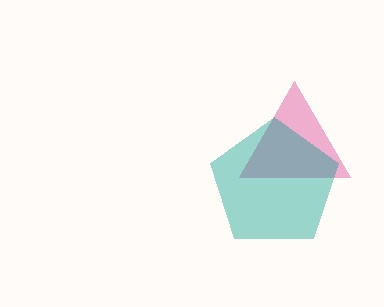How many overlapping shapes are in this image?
There are 2 overlapping shapes in the image.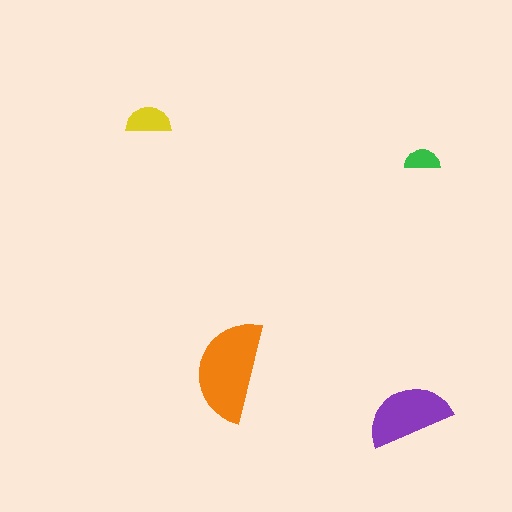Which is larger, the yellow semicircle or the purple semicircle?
The purple one.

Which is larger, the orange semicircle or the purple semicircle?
The orange one.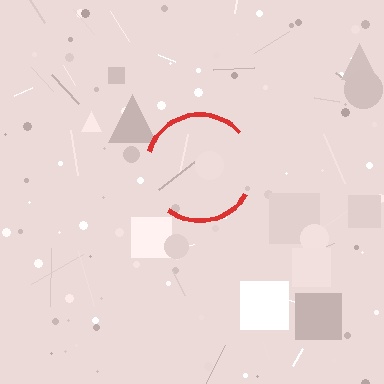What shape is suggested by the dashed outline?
The dashed outline suggests a circle.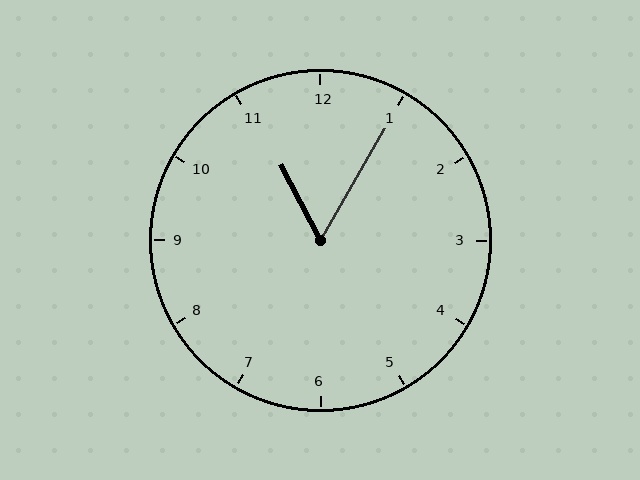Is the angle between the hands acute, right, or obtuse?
It is acute.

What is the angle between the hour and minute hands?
Approximately 58 degrees.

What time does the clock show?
11:05.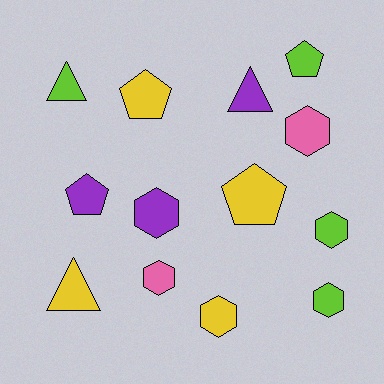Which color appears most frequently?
Yellow, with 4 objects.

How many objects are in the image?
There are 13 objects.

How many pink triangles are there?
There are no pink triangles.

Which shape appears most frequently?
Hexagon, with 6 objects.